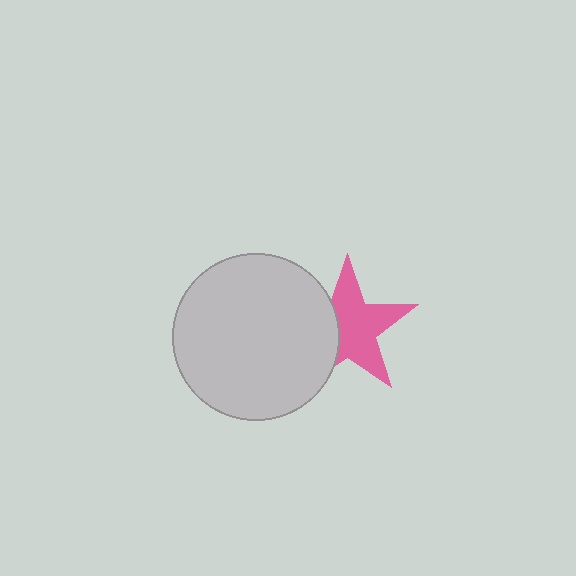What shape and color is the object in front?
The object in front is a light gray circle.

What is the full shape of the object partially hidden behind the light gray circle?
The partially hidden object is a pink star.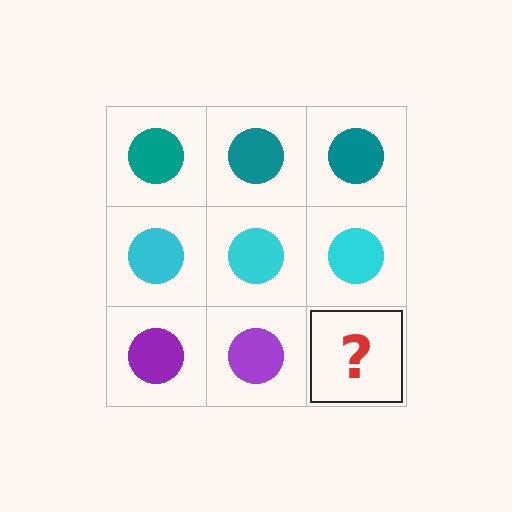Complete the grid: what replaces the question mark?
The question mark should be replaced with a purple circle.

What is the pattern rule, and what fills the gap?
The rule is that each row has a consistent color. The gap should be filled with a purple circle.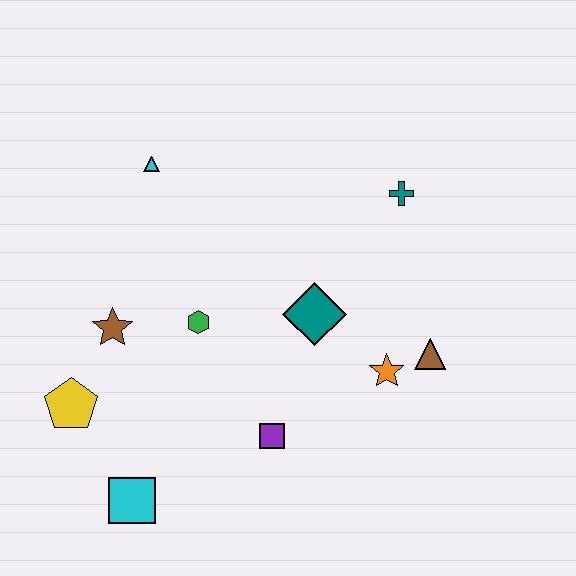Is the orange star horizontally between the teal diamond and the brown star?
No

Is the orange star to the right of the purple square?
Yes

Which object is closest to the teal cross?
The teal diamond is closest to the teal cross.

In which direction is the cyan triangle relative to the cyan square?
The cyan triangle is above the cyan square.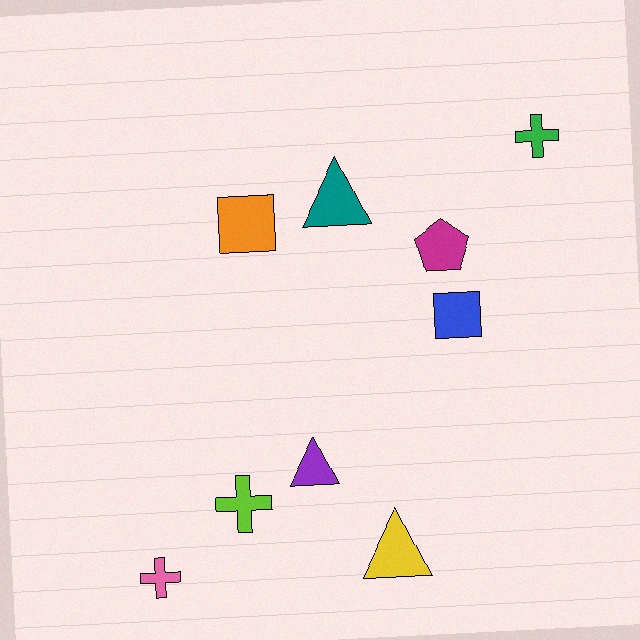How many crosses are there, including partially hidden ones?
There are 3 crosses.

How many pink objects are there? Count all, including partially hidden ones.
There is 1 pink object.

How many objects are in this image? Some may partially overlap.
There are 9 objects.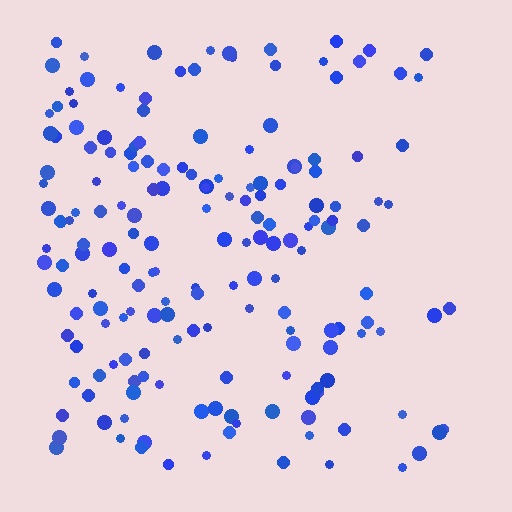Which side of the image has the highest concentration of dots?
The left.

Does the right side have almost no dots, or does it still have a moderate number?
Still a moderate number, just noticeably fewer than the left.